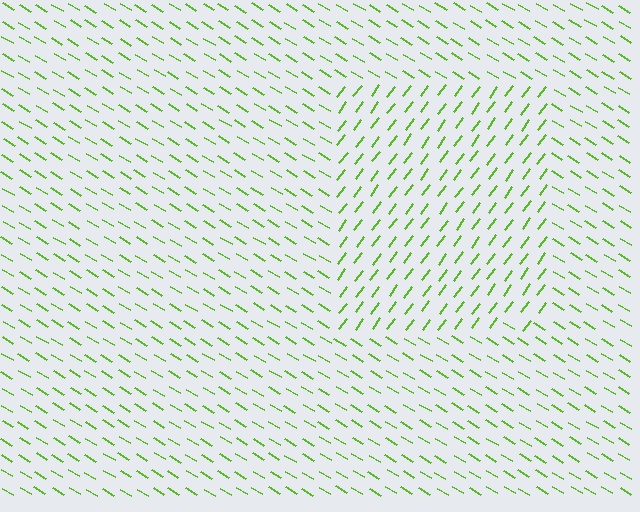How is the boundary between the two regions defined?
The boundary is defined purely by a change in line orientation (approximately 84 degrees difference). All lines are the same color and thickness.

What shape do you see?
I see a rectangle.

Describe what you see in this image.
The image is filled with small lime line segments. A rectangle region in the image has lines oriented differently from the surrounding lines, creating a visible texture boundary.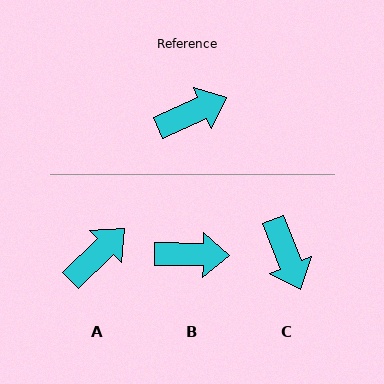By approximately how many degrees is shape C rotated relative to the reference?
Approximately 93 degrees clockwise.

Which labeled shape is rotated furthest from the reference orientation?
C, about 93 degrees away.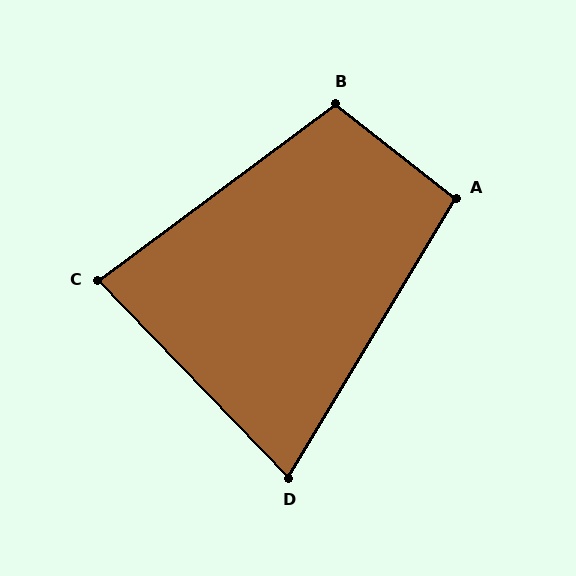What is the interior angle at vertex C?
Approximately 83 degrees (acute).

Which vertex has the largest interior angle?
B, at approximately 105 degrees.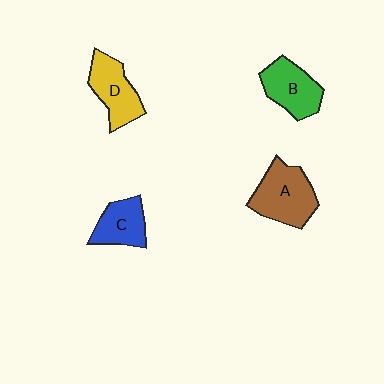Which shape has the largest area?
Shape A (brown).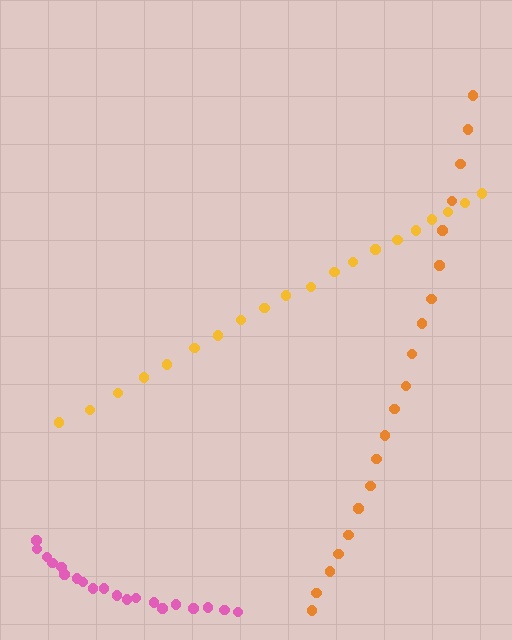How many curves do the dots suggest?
There are 3 distinct paths.